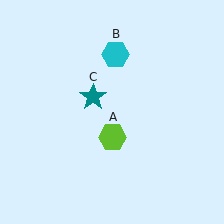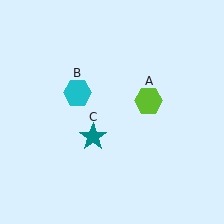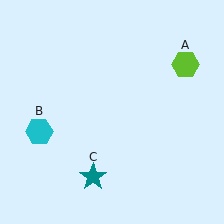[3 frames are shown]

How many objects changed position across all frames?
3 objects changed position: lime hexagon (object A), cyan hexagon (object B), teal star (object C).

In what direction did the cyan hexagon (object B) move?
The cyan hexagon (object B) moved down and to the left.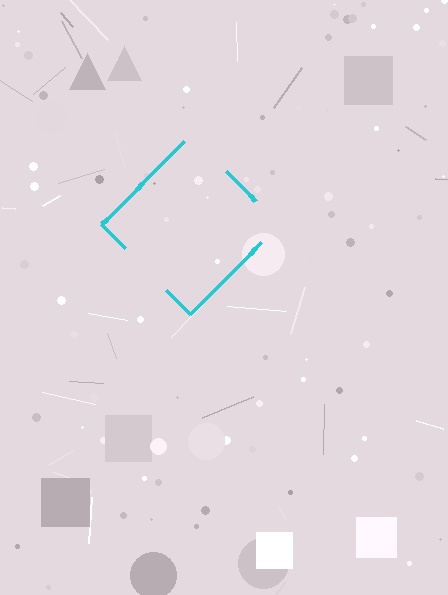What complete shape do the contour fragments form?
The contour fragments form a diamond.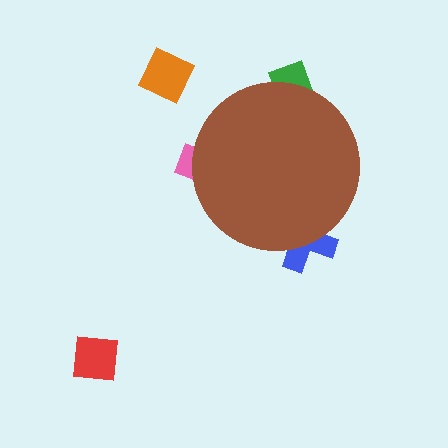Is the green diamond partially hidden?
Yes, the green diamond is partially hidden behind the brown circle.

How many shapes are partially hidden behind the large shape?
3 shapes are partially hidden.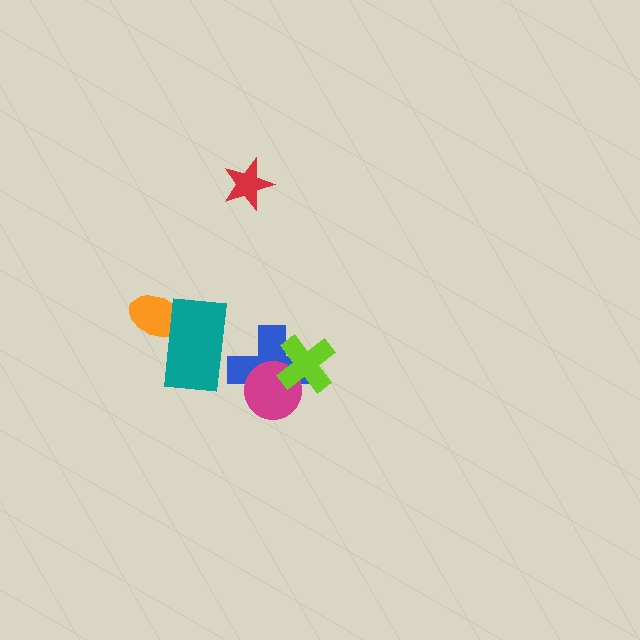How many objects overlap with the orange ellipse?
1 object overlaps with the orange ellipse.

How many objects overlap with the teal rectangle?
1 object overlaps with the teal rectangle.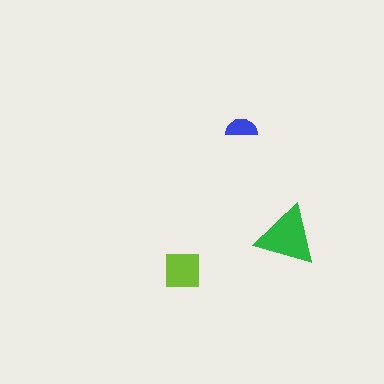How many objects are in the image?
There are 3 objects in the image.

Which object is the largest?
The green triangle.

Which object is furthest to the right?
The green triangle is rightmost.